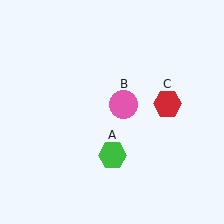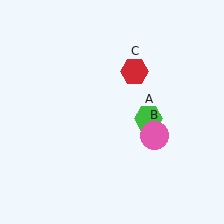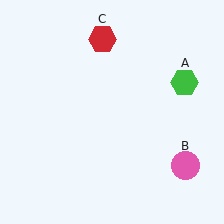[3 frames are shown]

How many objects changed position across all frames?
3 objects changed position: green hexagon (object A), pink circle (object B), red hexagon (object C).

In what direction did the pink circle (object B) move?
The pink circle (object B) moved down and to the right.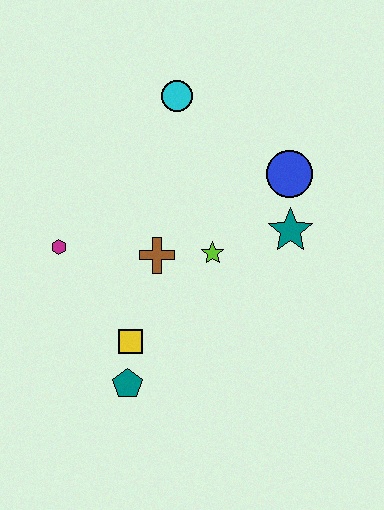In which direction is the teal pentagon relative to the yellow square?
The teal pentagon is below the yellow square.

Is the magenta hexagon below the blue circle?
Yes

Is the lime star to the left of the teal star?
Yes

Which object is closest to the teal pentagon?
The yellow square is closest to the teal pentagon.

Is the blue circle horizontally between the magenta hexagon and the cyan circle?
No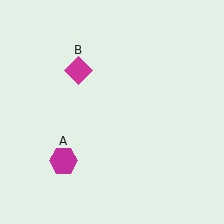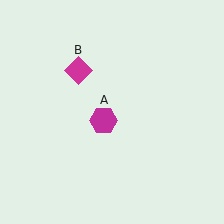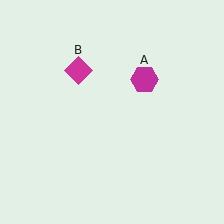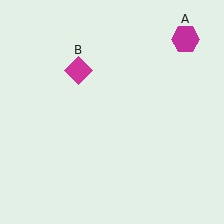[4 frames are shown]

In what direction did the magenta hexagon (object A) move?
The magenta hexagon (object A) moved up and to the right.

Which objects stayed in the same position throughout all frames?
Magenta diamond (object B) remained stationary.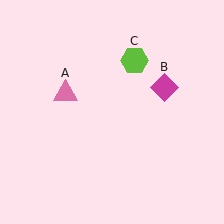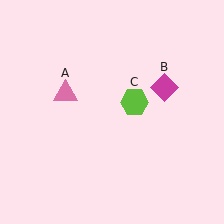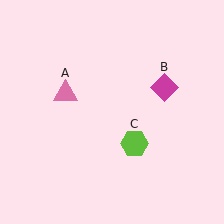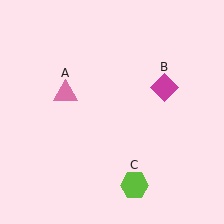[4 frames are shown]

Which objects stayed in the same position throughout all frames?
Pink triangle (object A) and magenta diamond (object B) remained stationary.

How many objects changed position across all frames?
1 object changed position: lime hexagon (object C).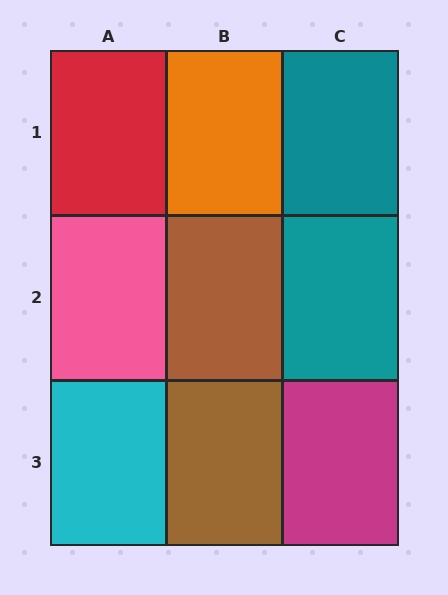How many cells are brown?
2 cells are brown.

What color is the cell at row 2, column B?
Brown.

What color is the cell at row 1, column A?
Red.